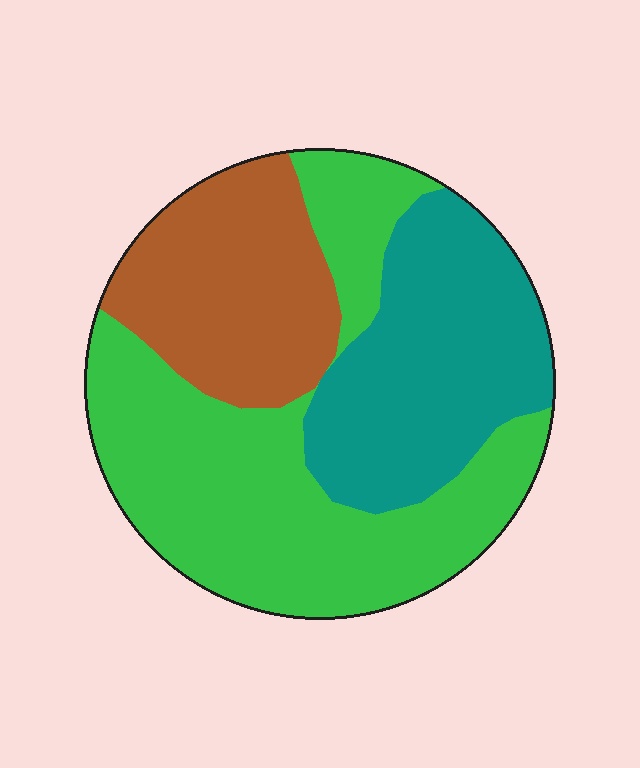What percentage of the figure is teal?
Teal covers around 30% of the figure.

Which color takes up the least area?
Brown, at roughly 25%.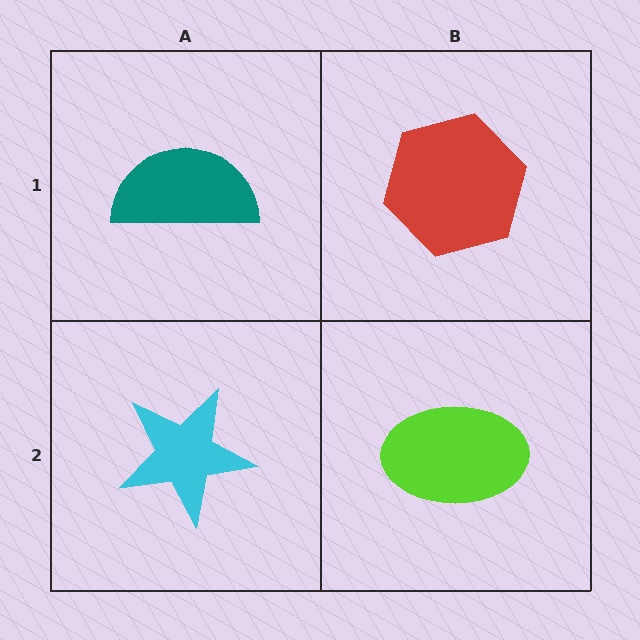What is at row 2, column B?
A lime ellipse.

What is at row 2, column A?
A cyan star.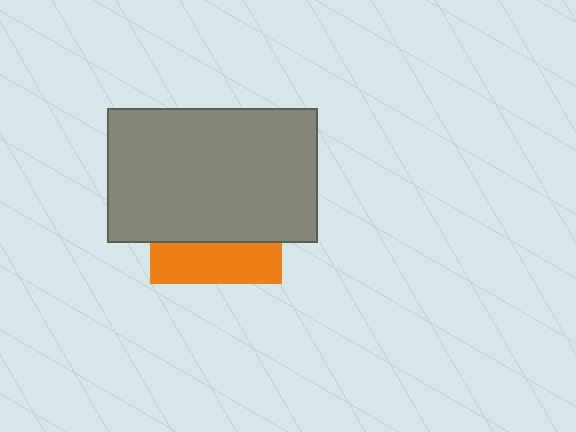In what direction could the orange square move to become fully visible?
The orange square could move down. That would shift it out from behind the gray rectangle entirely.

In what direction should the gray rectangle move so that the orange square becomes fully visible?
The gray rectangle should move up. That is the shortest direction to clear the overlap and leave the orange square fully visible.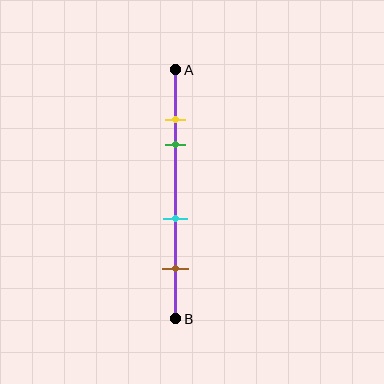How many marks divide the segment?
There are 4 marks dividing the segment.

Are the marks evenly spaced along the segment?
No, the marks are not evenly spaced.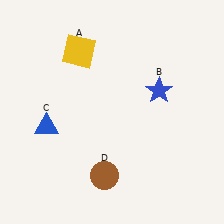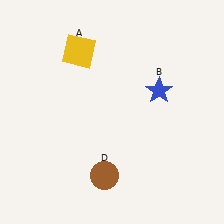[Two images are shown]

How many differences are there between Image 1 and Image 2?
There is 1 difference between the two images.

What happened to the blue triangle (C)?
The blue triangle (C) was removed in Image 2. It was in the bottom-left area of Image 1.